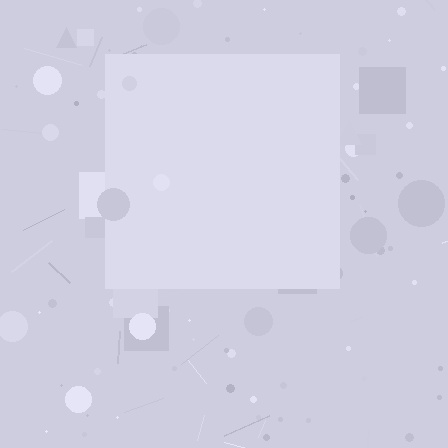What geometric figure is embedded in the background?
A square is embedded in the background.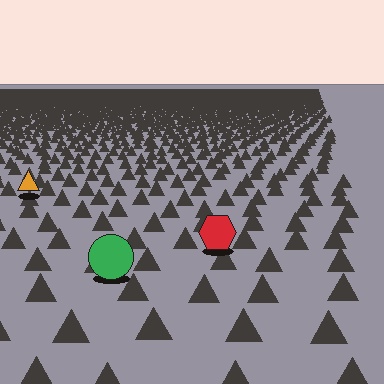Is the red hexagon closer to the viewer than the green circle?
No. The green circle is closer — you can tell from the texture gradient: the ground texture is coarser near it.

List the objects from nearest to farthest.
From nearest to farthest: the green circle, the red hexagon, the orange triangle.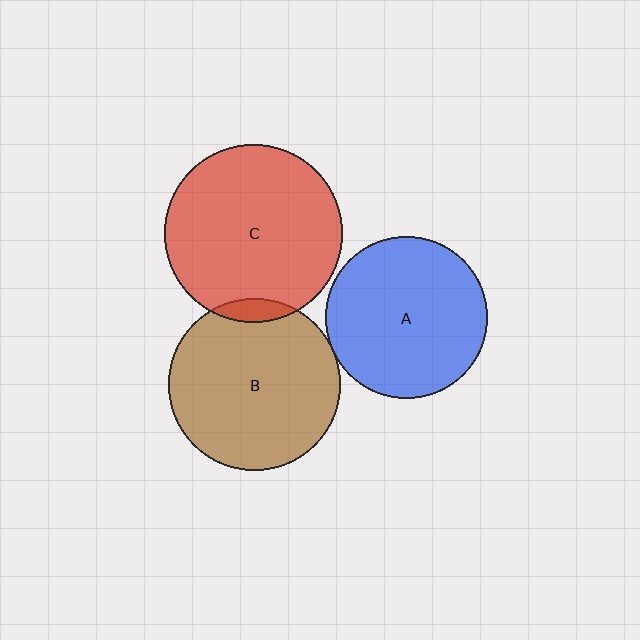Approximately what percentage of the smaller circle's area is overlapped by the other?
Approximately 5%.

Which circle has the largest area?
Circle C (red).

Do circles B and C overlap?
Yes.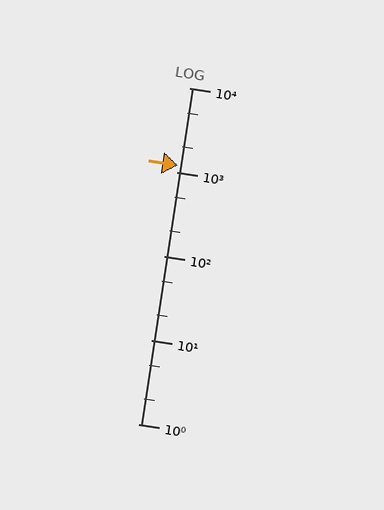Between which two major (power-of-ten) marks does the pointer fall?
The pointer is between 1000 and 10000.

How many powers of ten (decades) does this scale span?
The scale spans 4 decades, from 1 to 10000.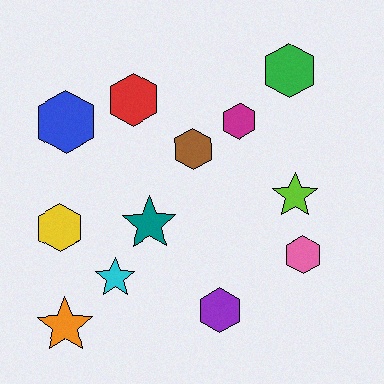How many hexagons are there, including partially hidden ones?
There are 8 hexagons.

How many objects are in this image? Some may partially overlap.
There are 12 objects.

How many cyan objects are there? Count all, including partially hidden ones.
There is 1 cyan object.